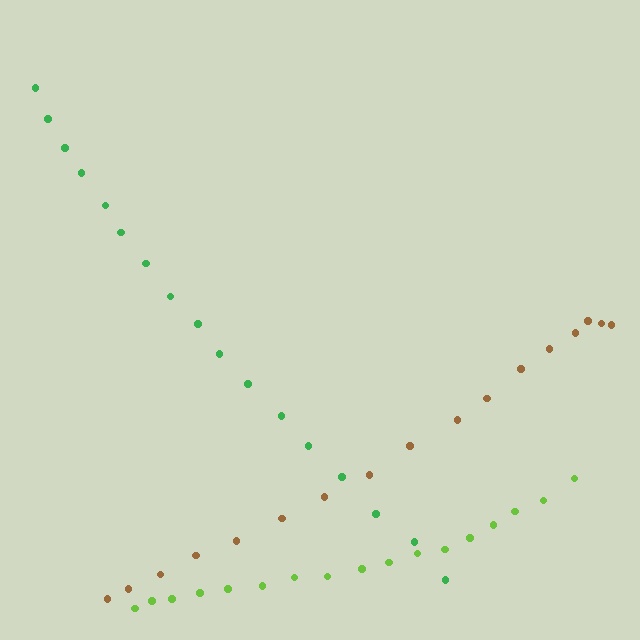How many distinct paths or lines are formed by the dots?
There are 3 distinct paths.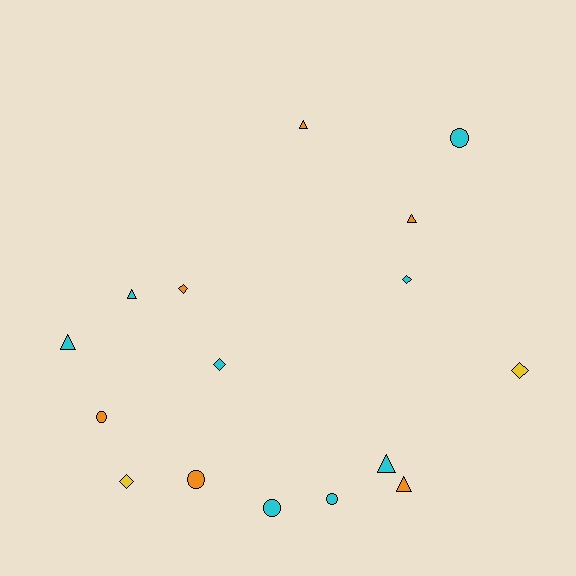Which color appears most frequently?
Cyan, with 8 objects.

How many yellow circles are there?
There are no yellow circles.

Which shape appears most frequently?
Triangle, with 6 objects.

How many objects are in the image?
There are 16 objects.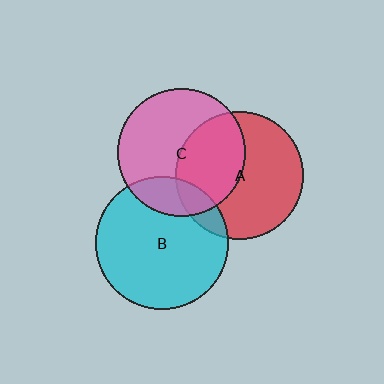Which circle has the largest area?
Circle B (cyan).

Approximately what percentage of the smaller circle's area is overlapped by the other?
Approximately 10%.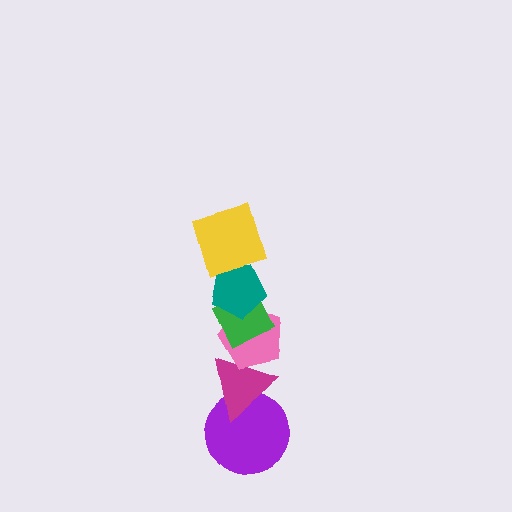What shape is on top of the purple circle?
The magenta triangle is on top of the purple circle.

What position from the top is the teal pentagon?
The teal pentagon is 2nd from the top.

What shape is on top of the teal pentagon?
The yellow square is on top of the teal pentagon.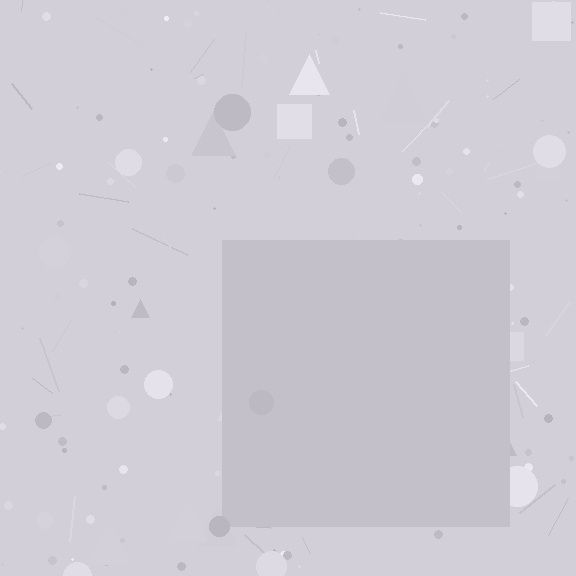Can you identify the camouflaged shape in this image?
The camouflaged shape is a square.